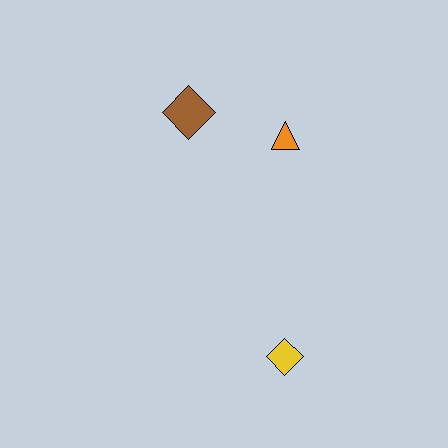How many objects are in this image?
There are 3 objects.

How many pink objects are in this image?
There are no pink objects.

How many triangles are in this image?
There is 1 triangle.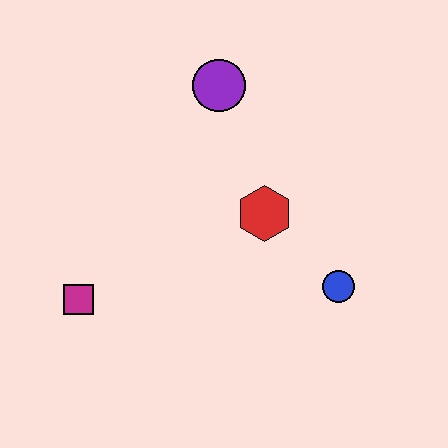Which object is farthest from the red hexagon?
The magenta square is farthest from the red hexagon.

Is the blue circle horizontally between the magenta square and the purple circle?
No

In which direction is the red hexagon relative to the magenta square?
The red hexagon is to the right of the magenta square.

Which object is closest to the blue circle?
The red hexagon is closest to the blue circle.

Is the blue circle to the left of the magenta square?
No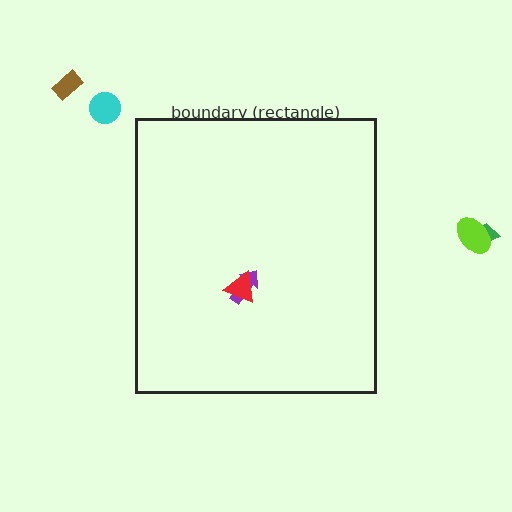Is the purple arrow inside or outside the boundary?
Inside.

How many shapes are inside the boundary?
2 inside, 4 outside.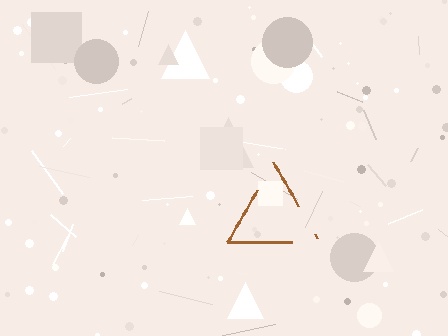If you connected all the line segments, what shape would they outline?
They would outline a triangle.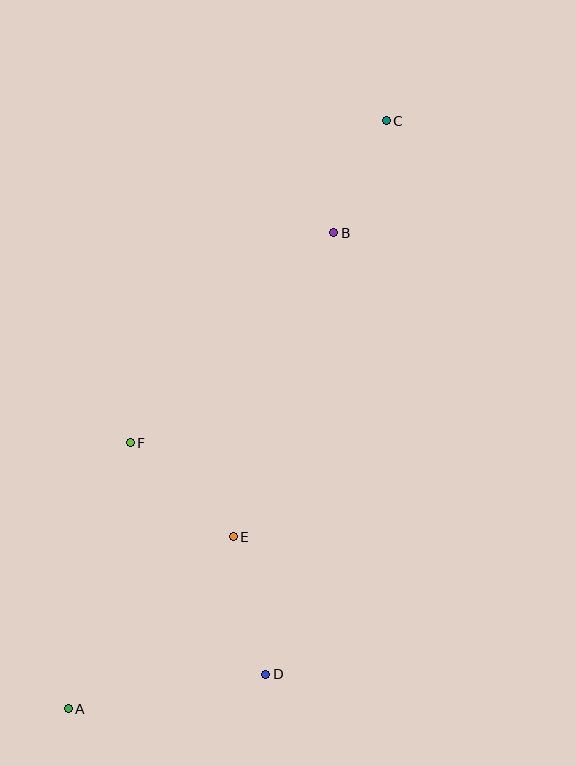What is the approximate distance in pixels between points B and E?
The distance between B and E is approximately 320 pixels.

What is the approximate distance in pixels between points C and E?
The distance between C and E is approximately 443 pixels.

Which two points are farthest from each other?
Points A and C are farthest from each other.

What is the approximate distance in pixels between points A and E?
The distance between A and E is approximately 238 pixels.